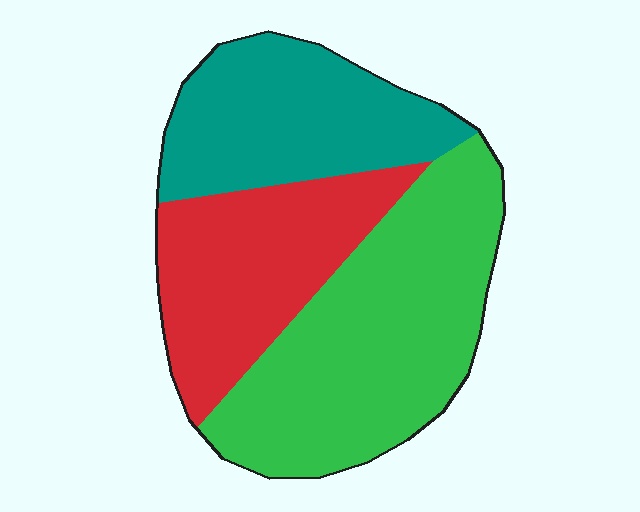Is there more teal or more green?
Green.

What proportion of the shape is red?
Red takes up between a sixth and a third of the shape.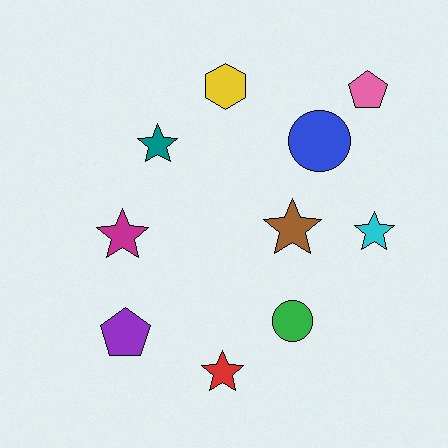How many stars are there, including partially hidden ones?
There are 5 stars.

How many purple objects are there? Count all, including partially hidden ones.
There is 1 purple object.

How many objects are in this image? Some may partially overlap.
There are 10 objects.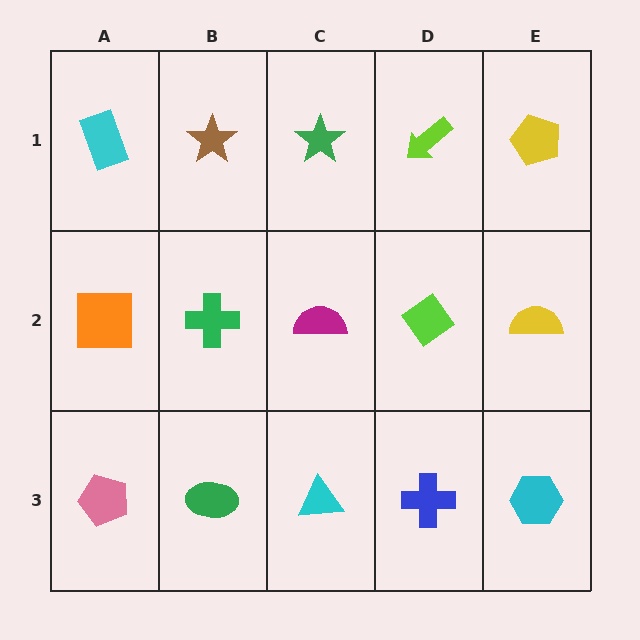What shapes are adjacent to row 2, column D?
A lime arrow (row 1, column D), a blue cross (row 3, column D), a magenta semicircle (row 2, column C), a yellow semicircle (row 2, column E).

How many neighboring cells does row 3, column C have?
3.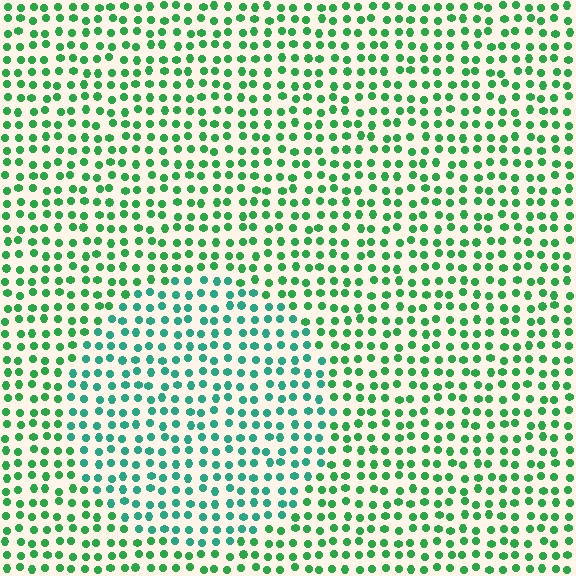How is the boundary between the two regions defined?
The boundary is defined purely by a slight shift in hue (about 30 degrees). Spacing, size, and orientation are identical on both sides.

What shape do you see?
I see a circle.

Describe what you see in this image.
The image is filled with small green elements in a uniform arrangement. A circle-shaped region is visible where the elements are tinted to a slightly different hue, forming a subtle color boundary.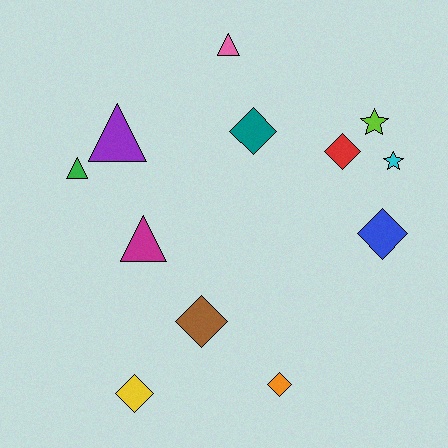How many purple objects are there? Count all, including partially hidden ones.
There is 1 purple object.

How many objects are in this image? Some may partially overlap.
There are 12 objects.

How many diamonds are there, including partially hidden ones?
There are 6 diamonds.